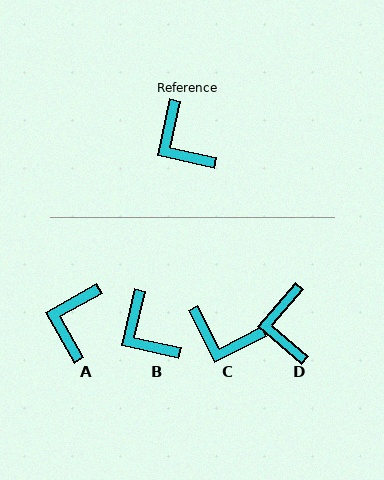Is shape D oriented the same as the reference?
No, it is off by about 28 degrees.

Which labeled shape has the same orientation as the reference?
B.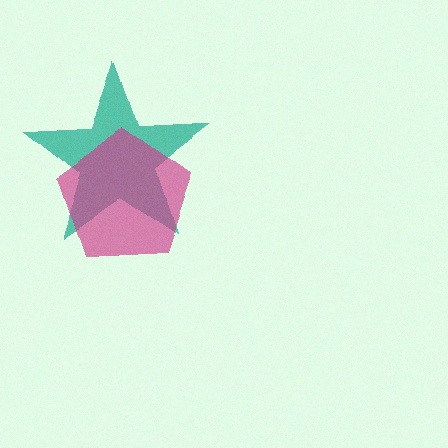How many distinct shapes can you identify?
There are 2 distinct shapes: a teal star, a magenta pentagon.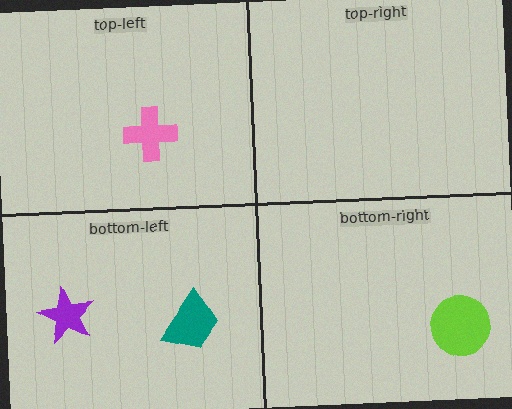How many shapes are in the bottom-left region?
2.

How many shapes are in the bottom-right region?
1.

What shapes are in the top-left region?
The pink cross.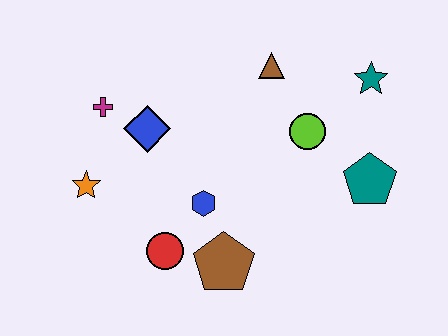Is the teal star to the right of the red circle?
Yes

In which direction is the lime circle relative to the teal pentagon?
The lime circle is to the left of the teal pentagon.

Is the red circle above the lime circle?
No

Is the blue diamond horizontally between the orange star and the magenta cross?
No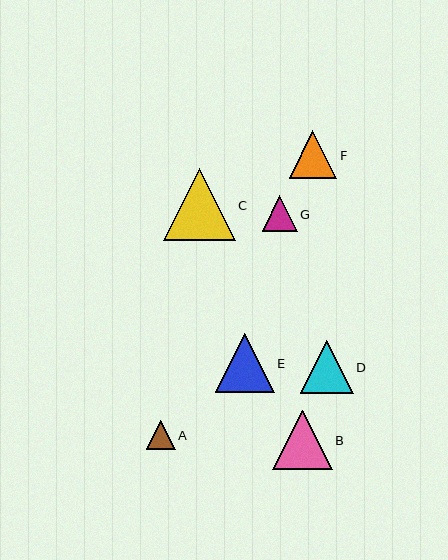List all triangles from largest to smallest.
From largest to smallest: C, B, E, D, F, G, A.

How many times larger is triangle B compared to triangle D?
Triangle B is approximately 1.1 times the size of triangle D.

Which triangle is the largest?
Triangle C is the largest with a size of approximately 72 pixels.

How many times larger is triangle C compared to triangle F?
Triangle C is approximately 1.5 times the size of triangle F.